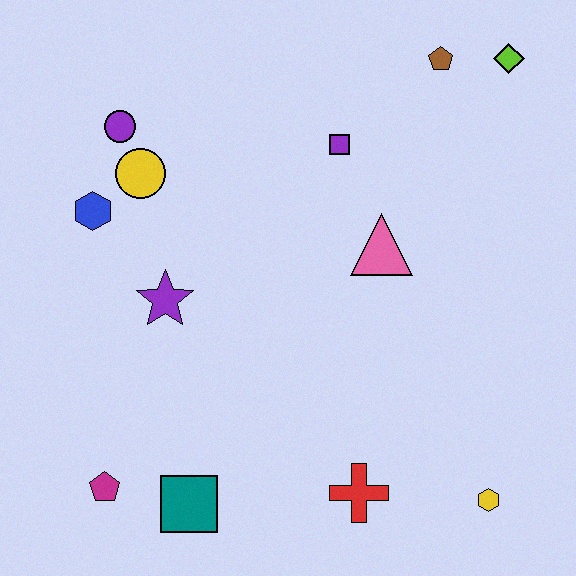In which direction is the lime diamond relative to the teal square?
The lime diamond is above the teal square.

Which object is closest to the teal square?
The magenta pentagon is closest to the teal square.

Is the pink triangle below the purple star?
No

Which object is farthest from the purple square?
The magenta pentagon is farthest from the purple square.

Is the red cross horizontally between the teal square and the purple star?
No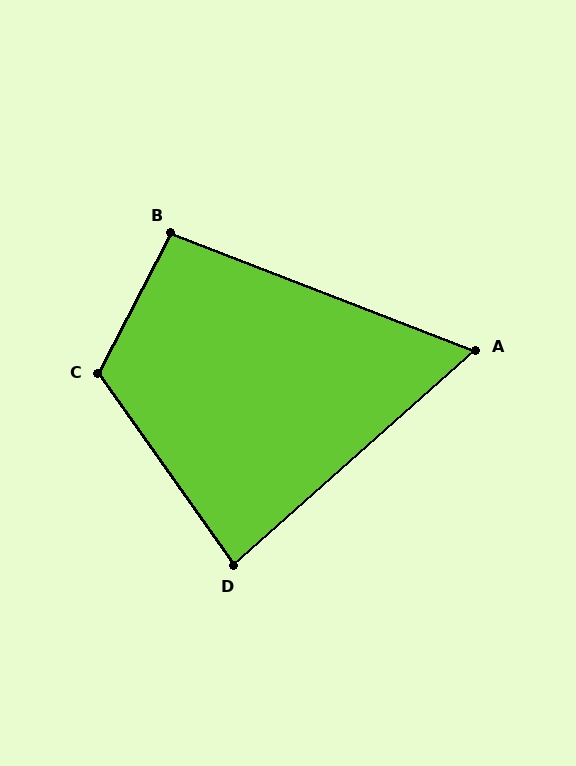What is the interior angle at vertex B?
Approximately 96 degrees (obtuse).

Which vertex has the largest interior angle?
C, at approximately 117 degrees.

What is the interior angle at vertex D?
Approximately 84 degrees (acute).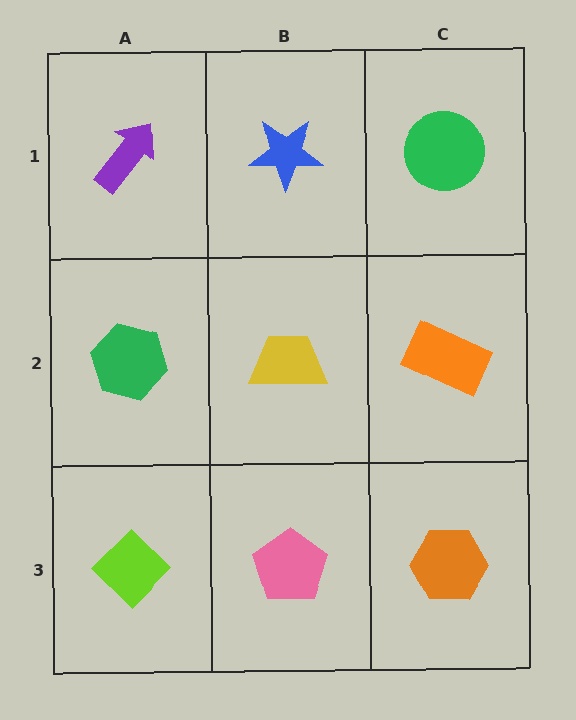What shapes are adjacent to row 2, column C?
A green circle (row 1, column C), an orange hexagon (row 3, column C), a yellow trapezoid (row 2, column B).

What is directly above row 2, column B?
A blue star.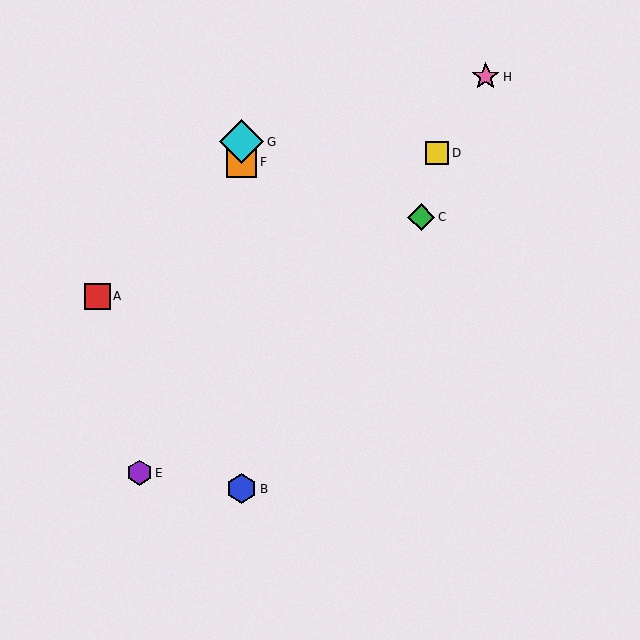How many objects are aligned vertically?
3 objects (B, F, G) are aligned vertically.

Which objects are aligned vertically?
Objects B, F, G are aligned vertically.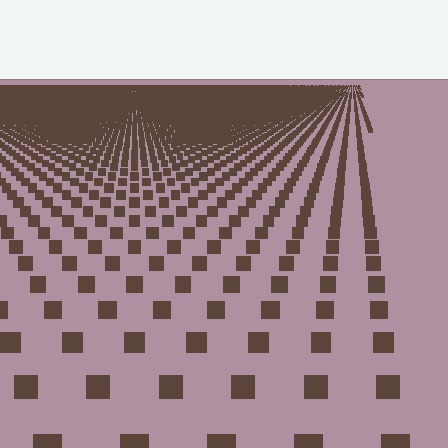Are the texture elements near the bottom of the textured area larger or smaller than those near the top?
Larger. Near the bottom, elements are closer to the viewer and appear at a bigger on-screen size.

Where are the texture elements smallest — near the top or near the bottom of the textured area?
Near the top.